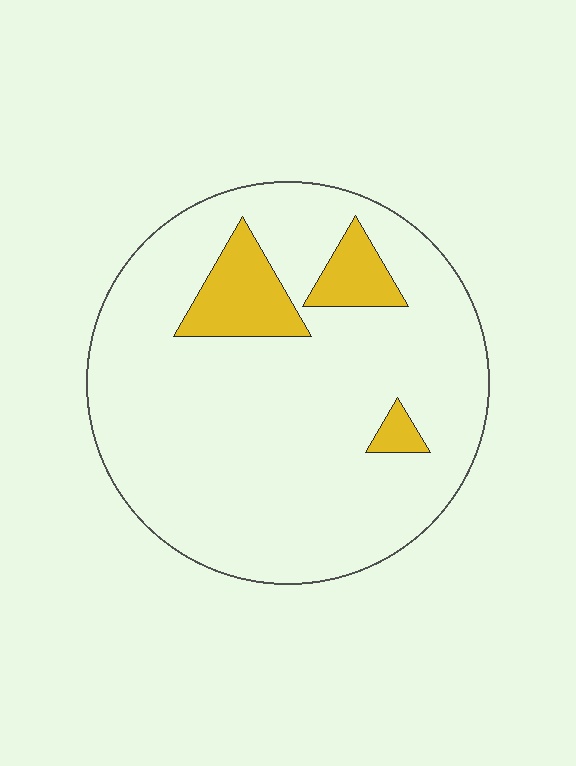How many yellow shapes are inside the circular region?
3.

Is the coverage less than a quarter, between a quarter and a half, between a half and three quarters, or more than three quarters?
Less than a quarter.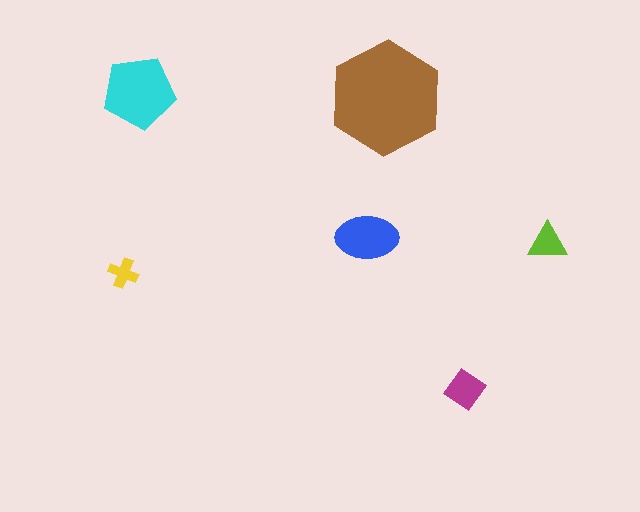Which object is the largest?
The brown hexagon.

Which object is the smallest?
The yellow cross.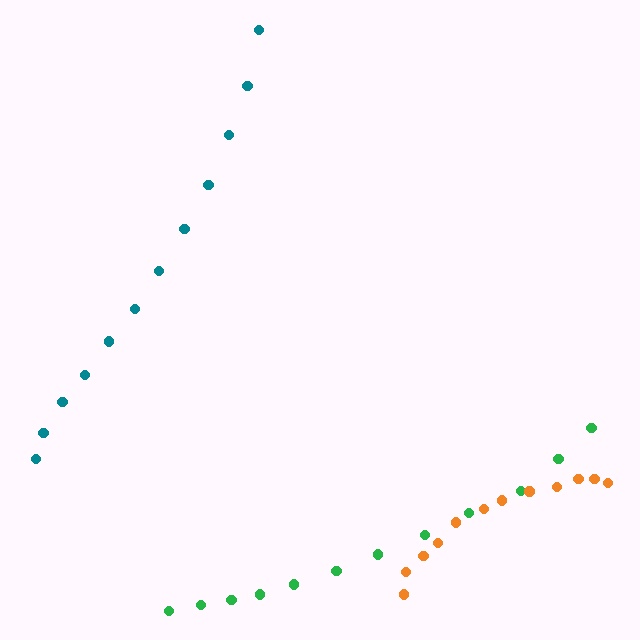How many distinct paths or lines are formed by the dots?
There are 3 distinct paths.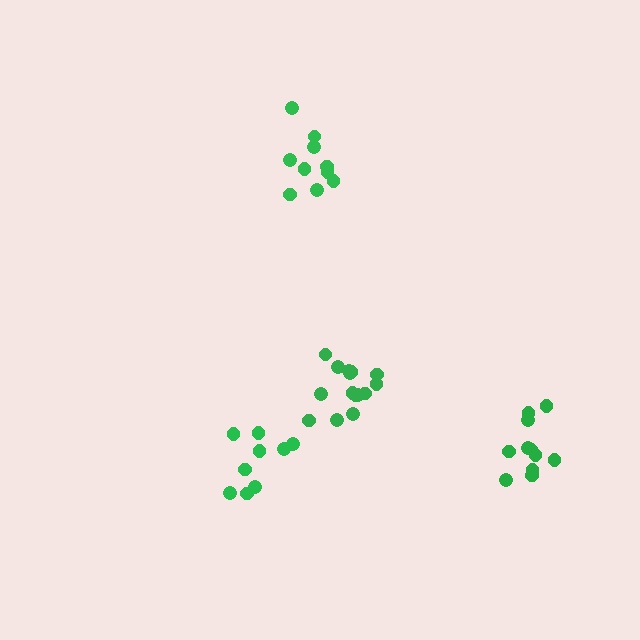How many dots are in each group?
Group 1: 15 dots, Group 2: 10 dots, Group 3: 11 dots, Group 4: 9 dots (45 total).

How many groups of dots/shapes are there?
There are 4 groups.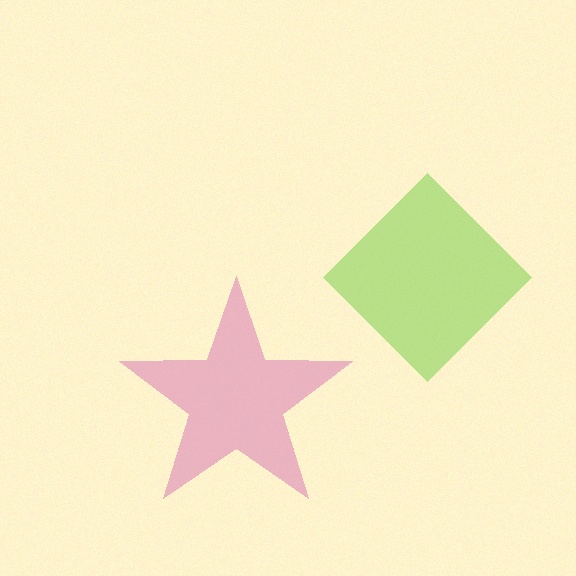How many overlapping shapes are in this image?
There are 2 overlapping shapes in the image.